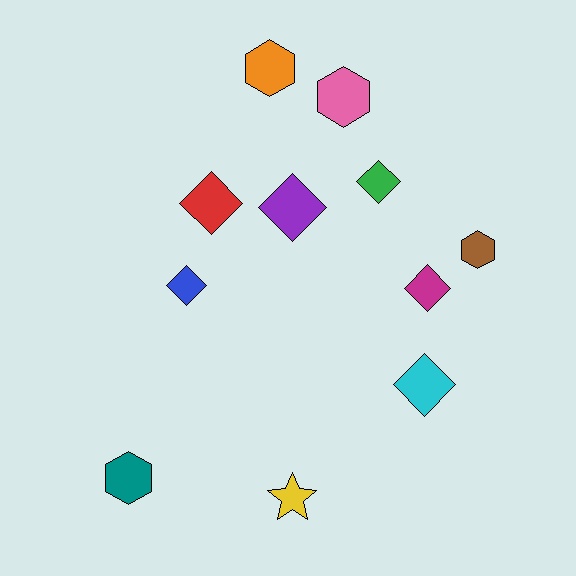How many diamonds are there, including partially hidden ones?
There are 6 diamonds.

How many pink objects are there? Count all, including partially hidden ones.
There is 1 pink object.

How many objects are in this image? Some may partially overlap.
There are 11 objects.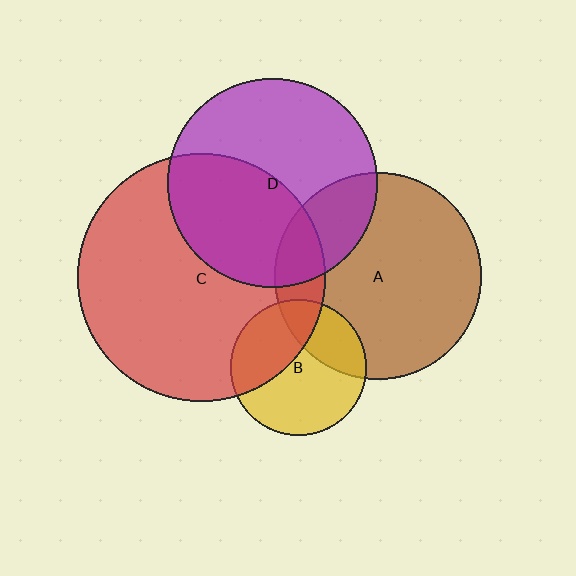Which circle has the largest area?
Circle C (red).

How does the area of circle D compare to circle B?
Approximately 2.4 times.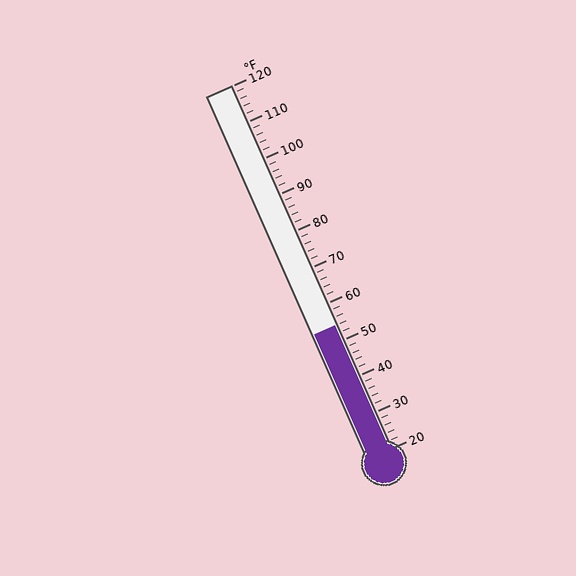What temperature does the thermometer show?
The thermometer shows approximately 54°F.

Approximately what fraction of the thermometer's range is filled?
The thermometer is filled to approximately 35% of its range.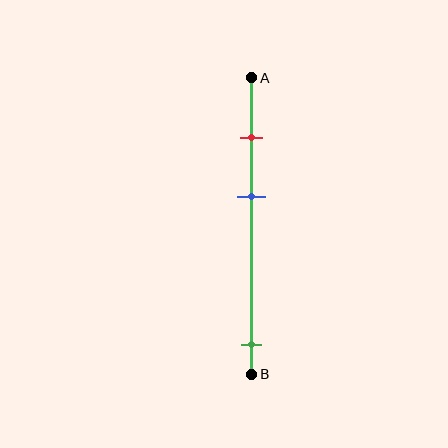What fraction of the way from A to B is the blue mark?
The blue mark is approximately 40% (0.4) of the way from A to B.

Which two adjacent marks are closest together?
The red and blue marks are the closest adjacent pair.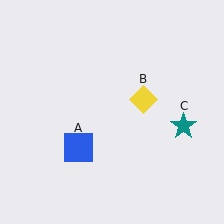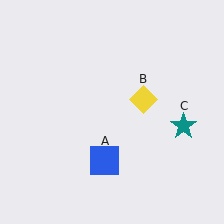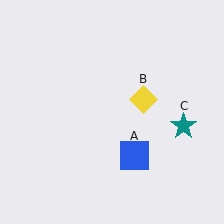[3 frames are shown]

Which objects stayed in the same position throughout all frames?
Yellow diamond (object B) and teal star (object C) remained stationary.